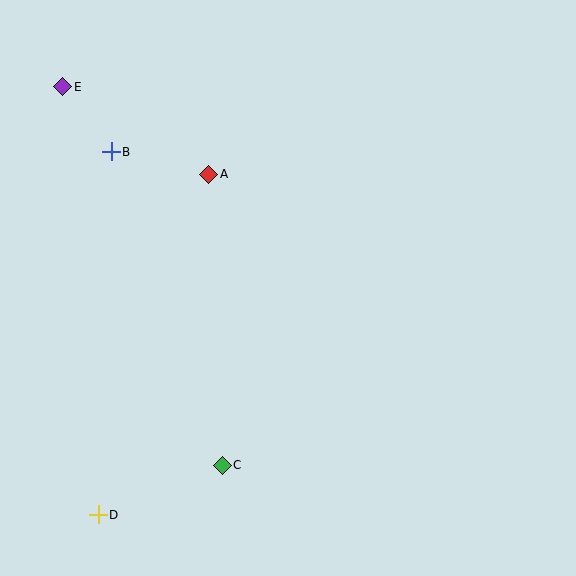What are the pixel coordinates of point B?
Point B is at (111, 152).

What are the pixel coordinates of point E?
Point E is at (63, 87).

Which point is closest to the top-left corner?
Point E is closest to the top-left corner.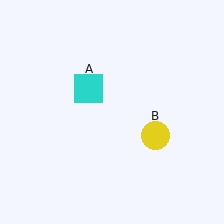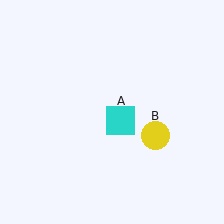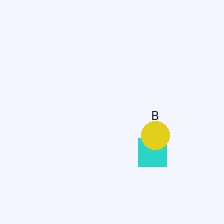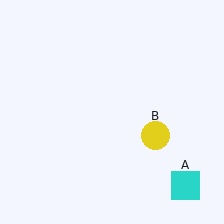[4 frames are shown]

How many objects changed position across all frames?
1 object changed position: cyan square (object A).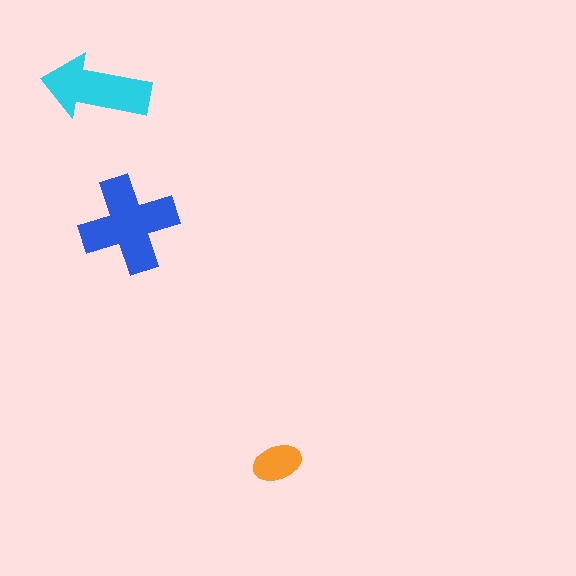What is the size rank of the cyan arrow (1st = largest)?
2nd.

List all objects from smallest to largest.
The orange ellipse, the cyan arrow, the blue cross.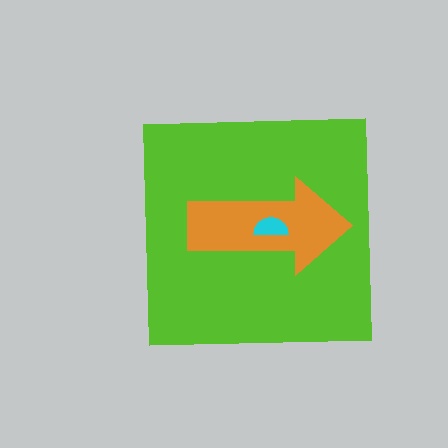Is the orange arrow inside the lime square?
Yes.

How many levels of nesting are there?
3.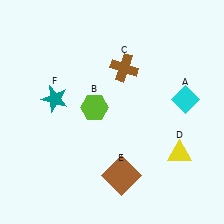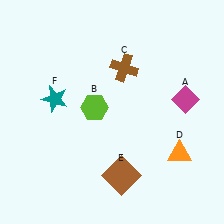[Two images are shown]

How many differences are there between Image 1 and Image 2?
There are 2 differences between the two images.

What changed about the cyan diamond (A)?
In Image 1, A is cyan. In Image 2, it changed to magenta.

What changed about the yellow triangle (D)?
In Image 1, D is yellow. In Image 2, it changed to orange.